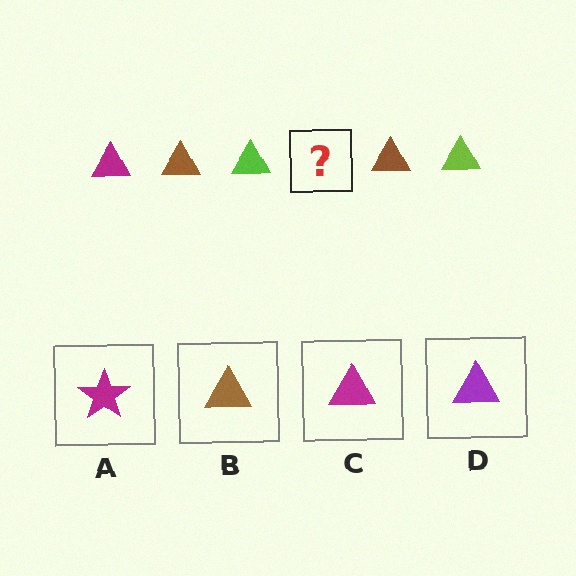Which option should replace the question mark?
Option C.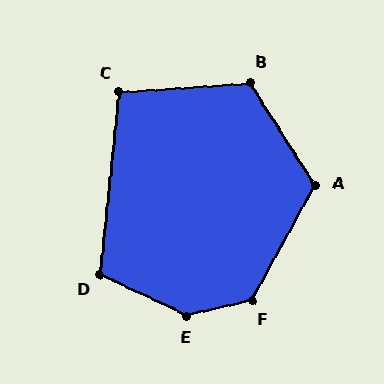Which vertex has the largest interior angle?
E, at approximately 141 degrees.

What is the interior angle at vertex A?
Approximately 119 degrees (obtuse).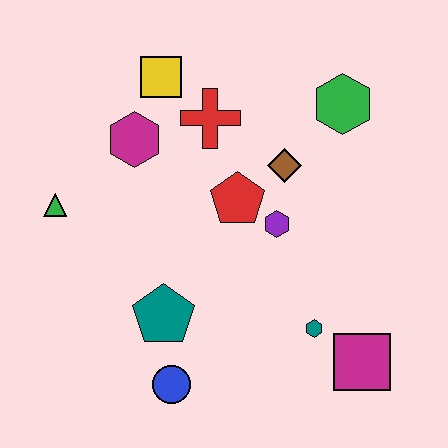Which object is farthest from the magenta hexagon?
The magenta square is farthest from the magenta hexagon.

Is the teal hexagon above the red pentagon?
No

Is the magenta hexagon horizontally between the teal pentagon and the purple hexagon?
No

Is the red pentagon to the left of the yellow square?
No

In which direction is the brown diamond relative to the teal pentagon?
The brown diamond is above the teal pentagon.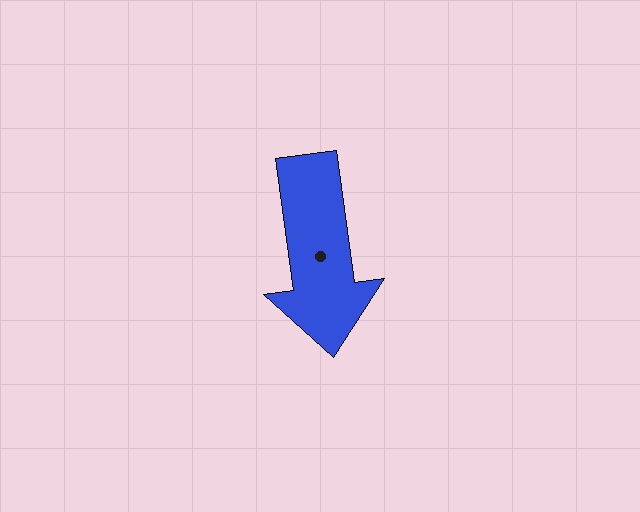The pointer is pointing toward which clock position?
Roughly 6 o'clock.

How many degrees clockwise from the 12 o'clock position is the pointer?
Approximately 172 degrees.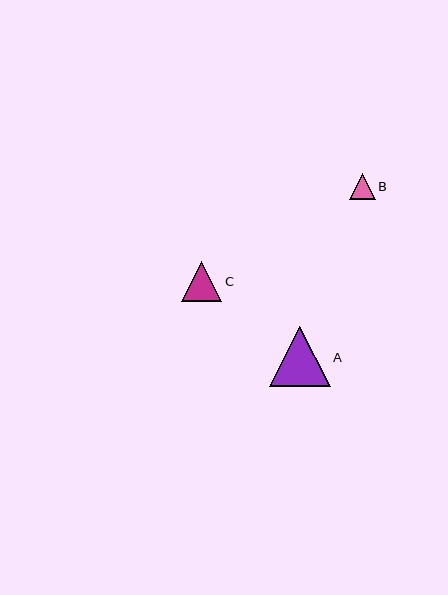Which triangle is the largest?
Triangle A is the largest with a size of approximately 61 pixels.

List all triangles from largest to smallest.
From largest to smallest: A, C, B.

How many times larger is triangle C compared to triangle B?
Triangle C is approximately 1.5 times the size of triangle B.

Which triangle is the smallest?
Triangle B is the smallest with a size of approximately 26 pixels.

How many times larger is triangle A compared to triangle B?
Triangle A is approximately 2.3 times the size of triangle B.